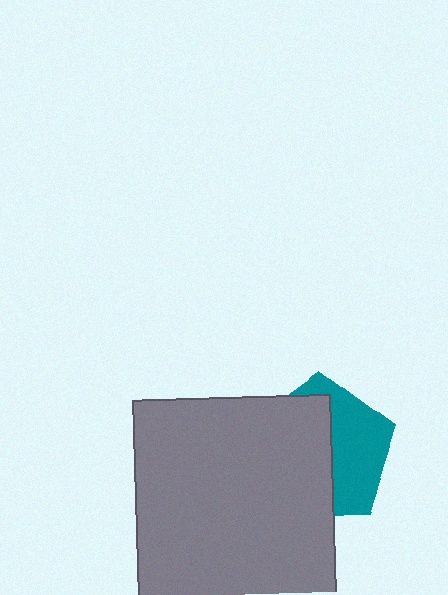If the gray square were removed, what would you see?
You would see the complete teal pentagon.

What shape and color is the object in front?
The object in front is a gray square.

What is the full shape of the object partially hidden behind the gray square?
The partially hidden object is a teal pentagon.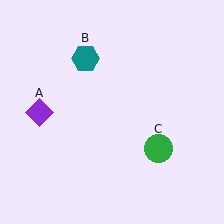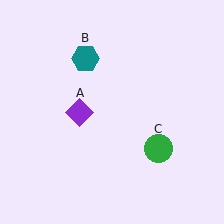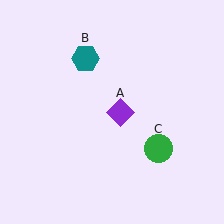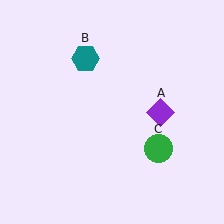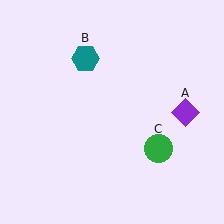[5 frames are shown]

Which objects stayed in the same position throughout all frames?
Teal hexagon (object B) and green circle (object C) remained stationary.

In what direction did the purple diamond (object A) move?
The purple diamond (object A) moved right.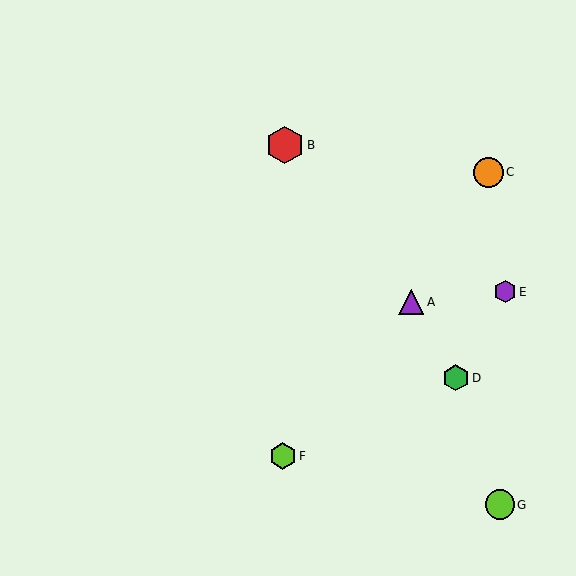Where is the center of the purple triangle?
The center of the purple triangle is at (411, 302).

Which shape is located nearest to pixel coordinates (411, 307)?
The purple triangle (labeled A) at (411, 302) is nearest to that location.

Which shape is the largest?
The red hexagon (labeled B) is the largest.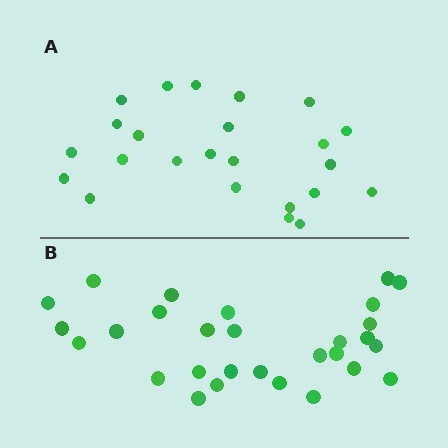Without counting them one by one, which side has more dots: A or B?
Region B (the bottom region) has more dots.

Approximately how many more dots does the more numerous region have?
Region B has about 5 more dots than region A.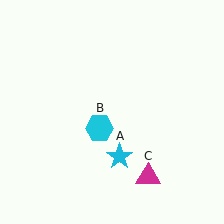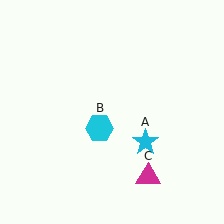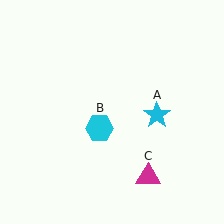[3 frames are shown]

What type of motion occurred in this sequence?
The cyan star (object A) rotated counterclockwise around the center of the scene.